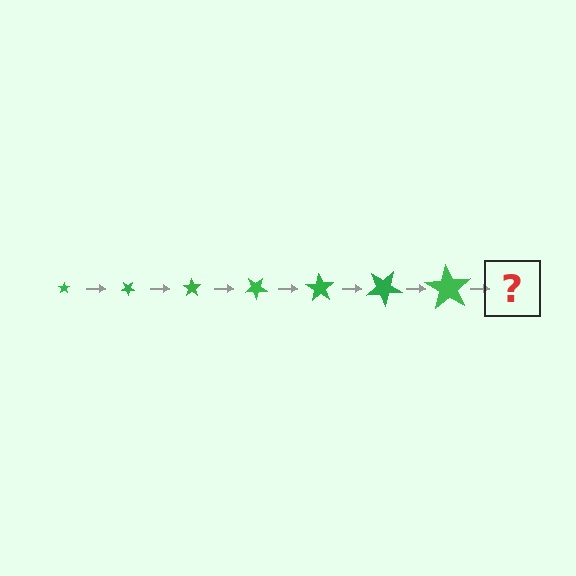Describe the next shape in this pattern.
It should be a star, larger than the previous one and rotated 245 degrees from the start.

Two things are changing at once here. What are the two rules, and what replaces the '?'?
The two rules are that the star grows larger each step and it rotates 35 degrees each step. The '?' should be a star, larger than the previous one and rotated 245 degrees from the start.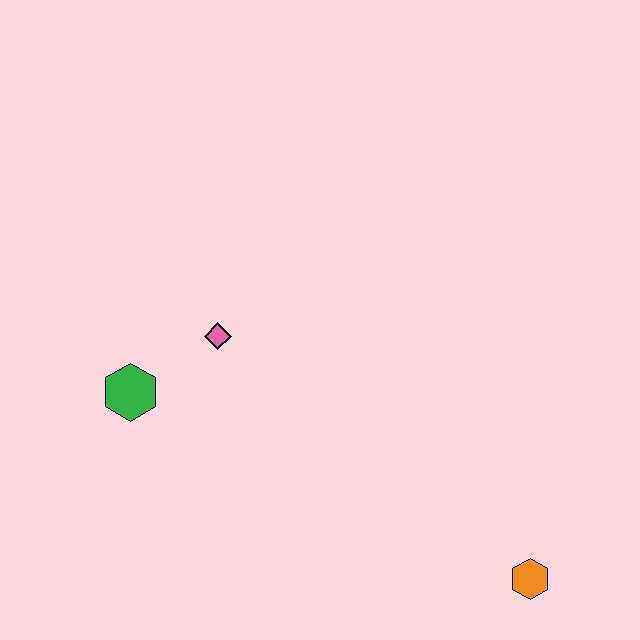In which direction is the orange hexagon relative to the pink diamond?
The orange hexagon is to the right of the pink diamond.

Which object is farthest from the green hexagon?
The orange hexagon is farthest from the green hexagon.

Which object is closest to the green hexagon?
The pink diamond is closest to the green hexagon.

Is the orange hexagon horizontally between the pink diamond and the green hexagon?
No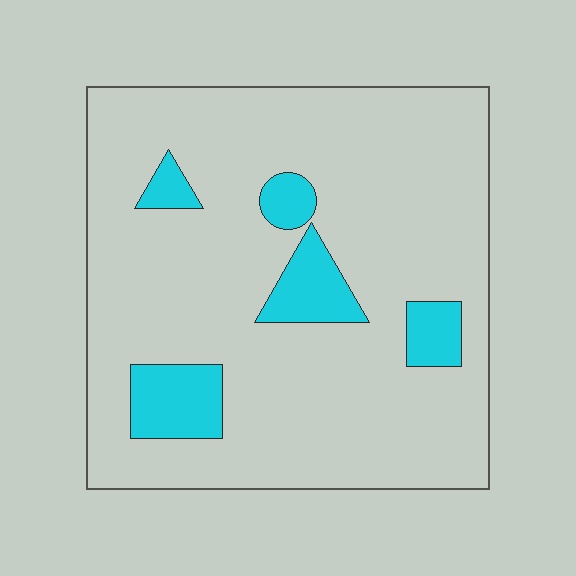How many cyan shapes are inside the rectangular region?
5.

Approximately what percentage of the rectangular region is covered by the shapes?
Approximately 15%.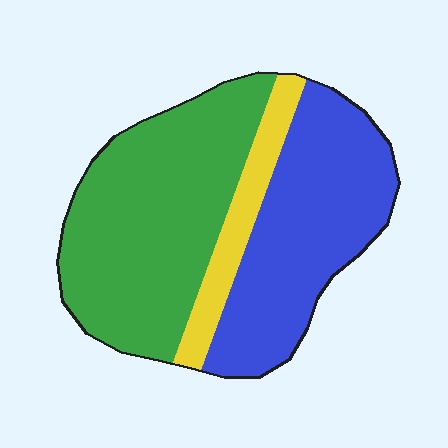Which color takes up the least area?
Yellow, at roughly 10%.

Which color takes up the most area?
Green, at roughly 50%.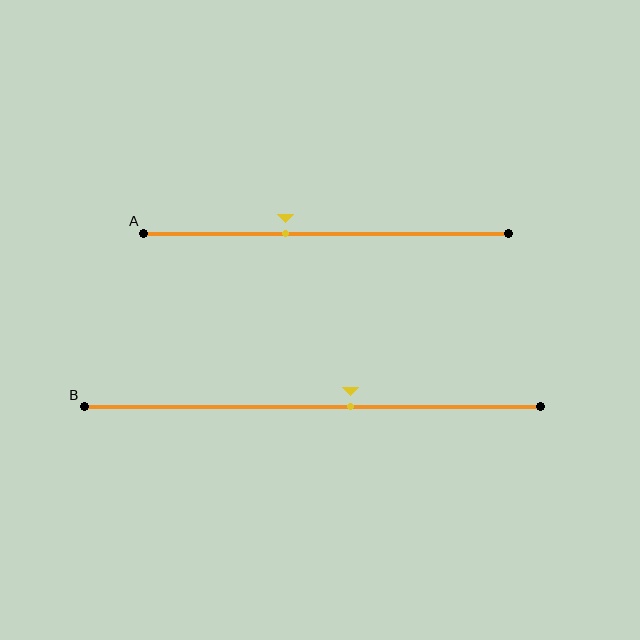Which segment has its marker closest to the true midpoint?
Segment B has its marker closest to the true midpoint.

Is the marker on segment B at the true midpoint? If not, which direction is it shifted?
No, the marker on segment B is shifted to the right by about 8% of the segment length.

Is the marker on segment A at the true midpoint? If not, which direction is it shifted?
No, the marker on segment A is shifted to the left by about 11% of the segment length.